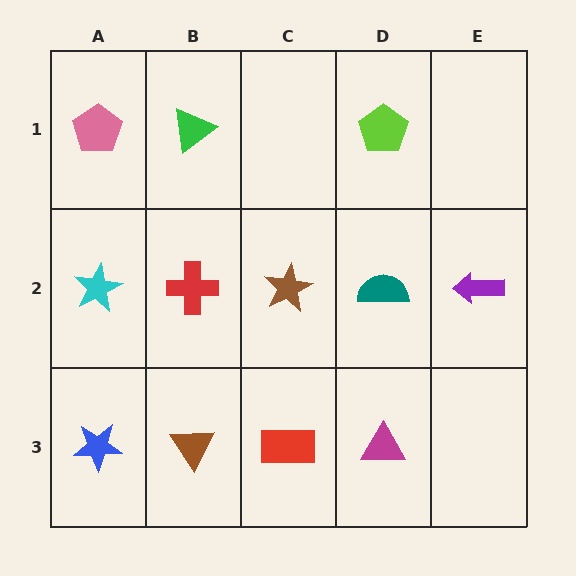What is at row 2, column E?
A purple arrow.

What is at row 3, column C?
A red rectangle.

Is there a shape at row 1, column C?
No, that cell is empty.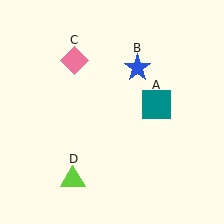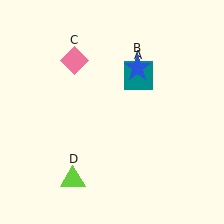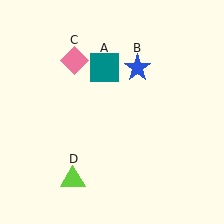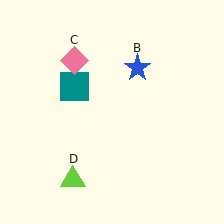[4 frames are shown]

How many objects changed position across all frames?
1 object changed position: teal square (object A).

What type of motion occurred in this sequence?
The teal square (object A) rotated counterclockwise around the center of the scene.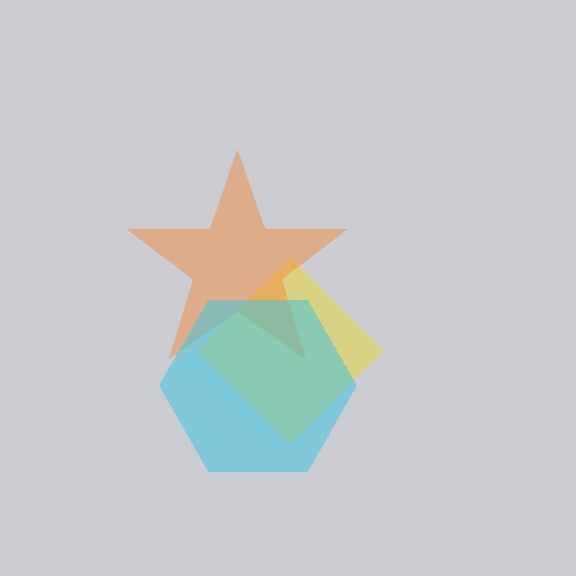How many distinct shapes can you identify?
There are 3 distinct shapes: a yellow diamond, an orange star, a cyan hexagon.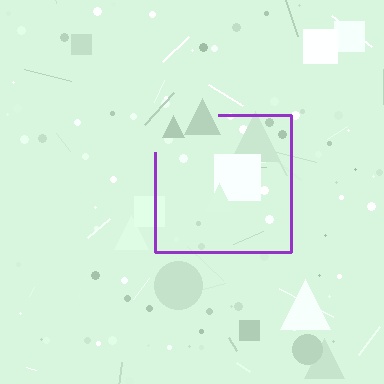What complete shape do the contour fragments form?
The contour fragments form a square.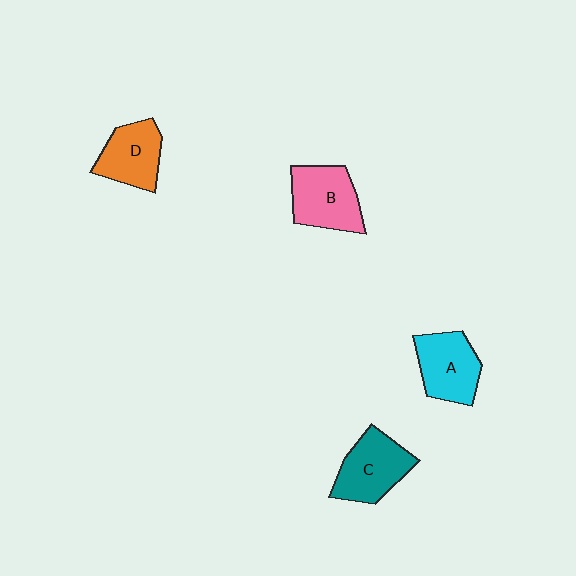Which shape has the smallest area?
Shape D (orange).